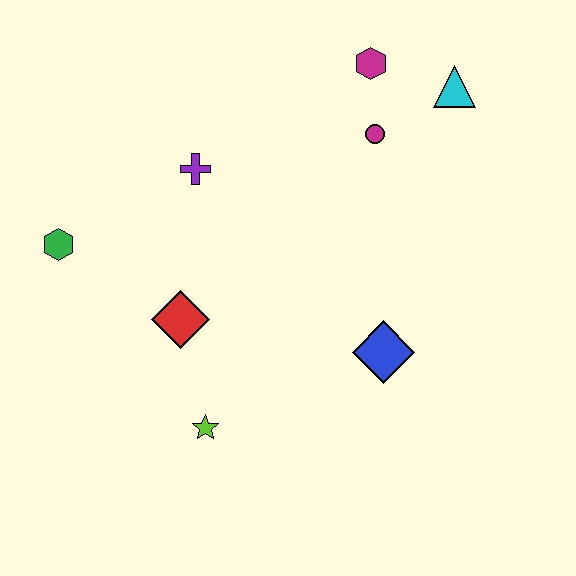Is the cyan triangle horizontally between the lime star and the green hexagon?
No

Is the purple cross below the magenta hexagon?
Yes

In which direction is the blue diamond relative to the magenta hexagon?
The blue diamond is below the magenta hexagon.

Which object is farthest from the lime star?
The cyan triangle is farthest from the lime star.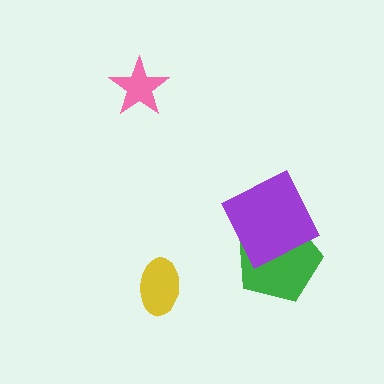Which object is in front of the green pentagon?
The purple square is in front of the green pentagon.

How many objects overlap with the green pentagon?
1 object overlaps with the green pentagon.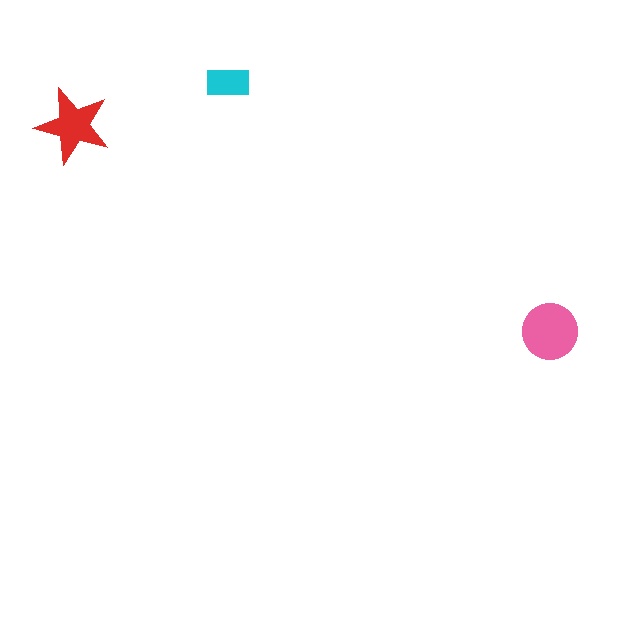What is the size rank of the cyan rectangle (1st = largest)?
3rd.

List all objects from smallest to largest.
The cyan rectangle, the red star, the pink circle.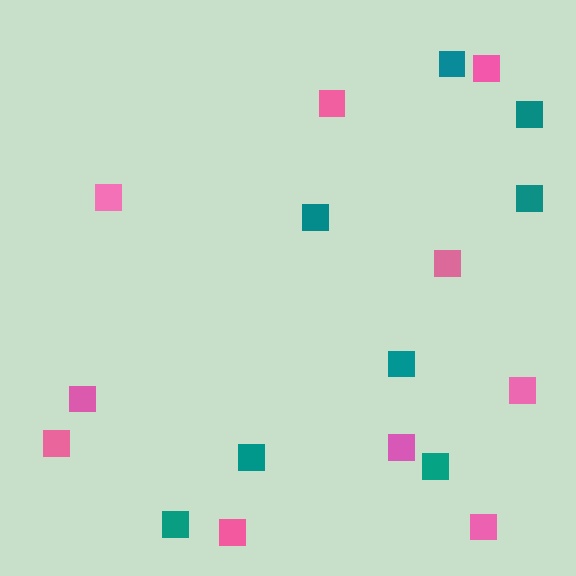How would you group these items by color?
There are 2 groups: one group of pink squares (10) and one group of teal squares (8).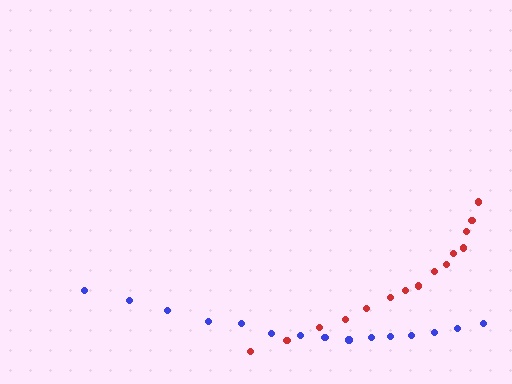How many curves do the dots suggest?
There are 2 distinct paths.